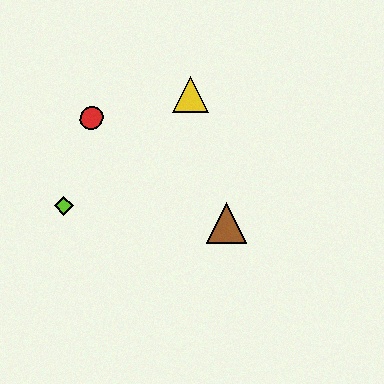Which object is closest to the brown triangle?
The yellow triangle is closest to the brown triangle.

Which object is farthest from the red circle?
The brown triangle is farthest from the red circle.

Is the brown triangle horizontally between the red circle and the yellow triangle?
No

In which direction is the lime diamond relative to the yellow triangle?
The lime diamond is to the left of the yellow triangle.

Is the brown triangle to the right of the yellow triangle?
Yes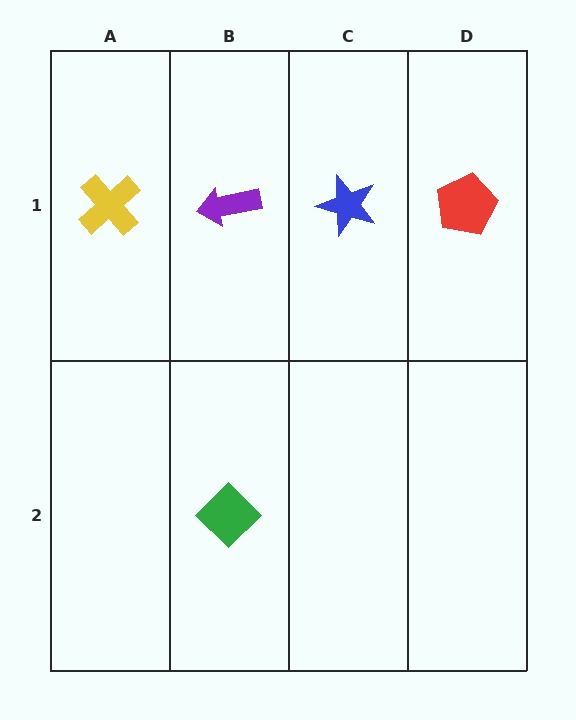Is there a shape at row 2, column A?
No, that cell is empty.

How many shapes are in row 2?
1 shape.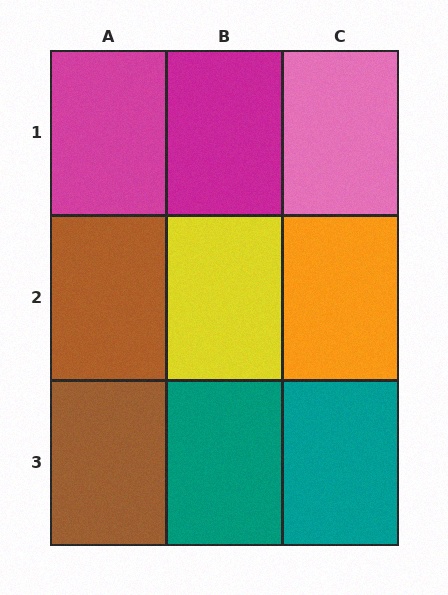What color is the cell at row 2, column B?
Yellow.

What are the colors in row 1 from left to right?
Magenta, magenta, pink.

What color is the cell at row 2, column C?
Orange.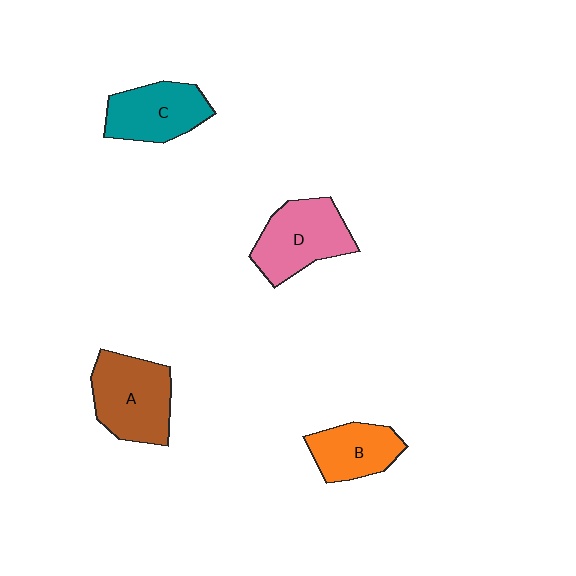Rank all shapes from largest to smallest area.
From largest to smallest: A (brown), D (pink), C (teal), B (orange).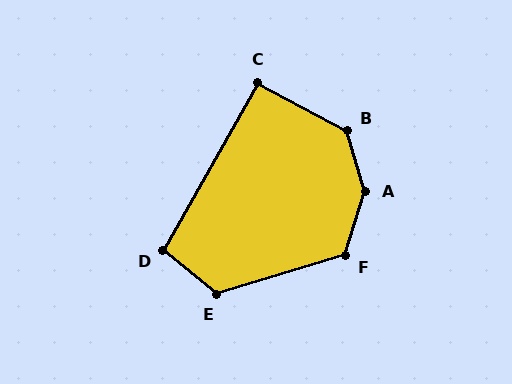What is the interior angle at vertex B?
Approximately 135 degrees (obtuse).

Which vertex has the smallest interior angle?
C, at approximately 91 degrees.